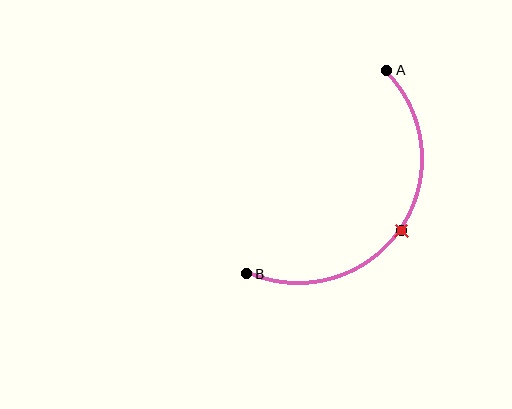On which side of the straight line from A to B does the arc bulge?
The arc bulges below and to the right of the straight line connecting A and B.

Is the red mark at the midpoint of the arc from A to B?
Yes. The red mark lies on the arc at equal arc-length from both A and B — it is the arc midpoint.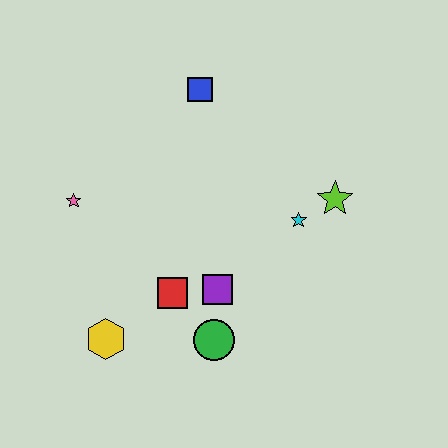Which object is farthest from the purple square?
The blue square is farthest from the purple square.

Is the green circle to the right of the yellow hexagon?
Yes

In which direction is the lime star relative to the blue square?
The lime star is to the right of the blue square.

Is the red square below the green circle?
No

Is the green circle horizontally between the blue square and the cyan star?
Yes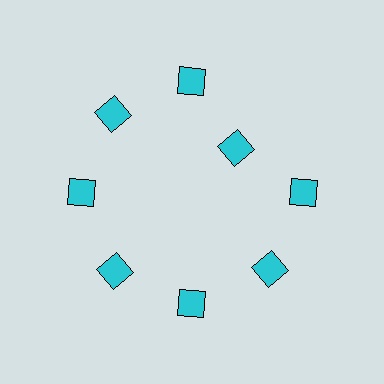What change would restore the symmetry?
The symmetry would be restored by moving it outward, back onto the ring so that all 8 diamonds sit at equal angles and equal distance from the center.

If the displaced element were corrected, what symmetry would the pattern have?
It would have 8-fold rotational symmetry — the pattern would map onto itself every 45 degrees.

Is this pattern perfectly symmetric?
No. The 8 cyan diamonds are arranged in a ring, but one element near the 2 o'clock position is pulled inward toward the center, breaking the 8-fold rotational symmetry.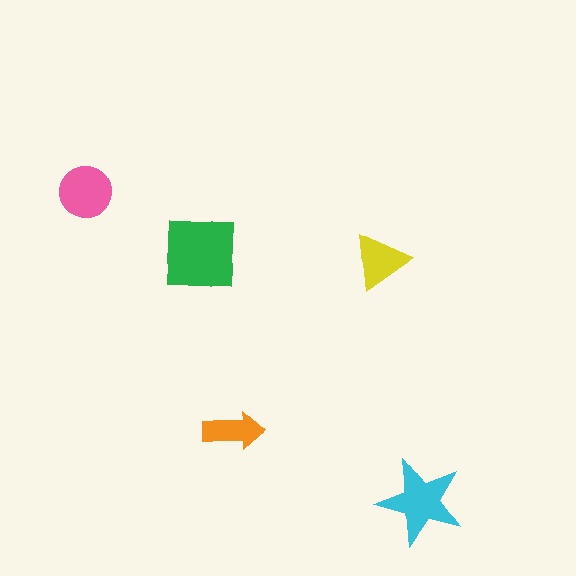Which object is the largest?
The green square.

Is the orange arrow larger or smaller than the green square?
Smaller.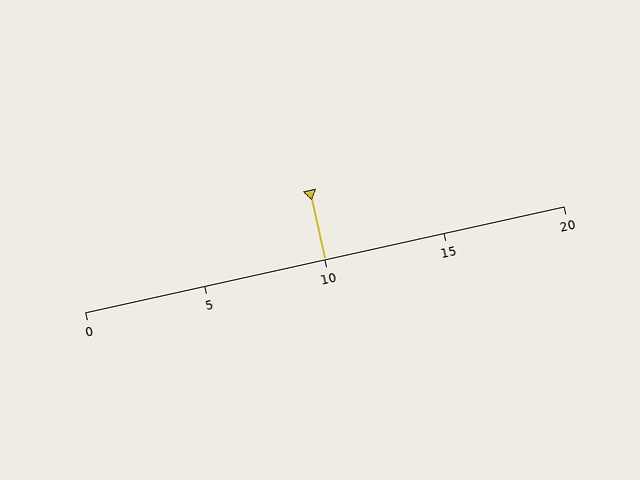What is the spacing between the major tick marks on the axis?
The major ticks are spaced 5 apart.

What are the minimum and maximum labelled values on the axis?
The axis runs from 0 to 20.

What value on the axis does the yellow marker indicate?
The marker indicates approximately 10.